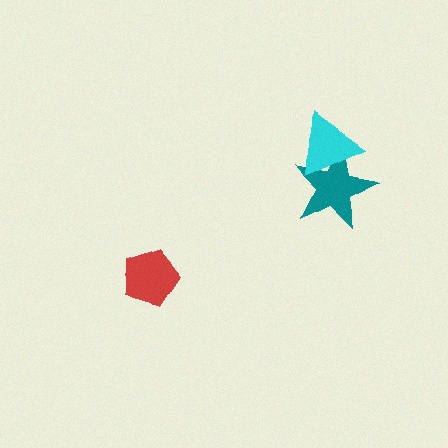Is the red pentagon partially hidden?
No, no other shape covers it.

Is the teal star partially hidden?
Yes, it is partially covered by another shape.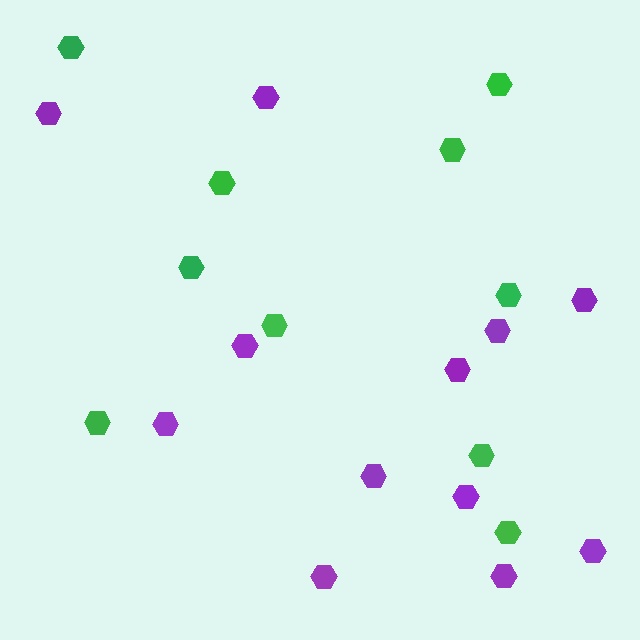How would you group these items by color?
There are 2 groups: one group of green hexagons (10) and one group of purple hexagons (12).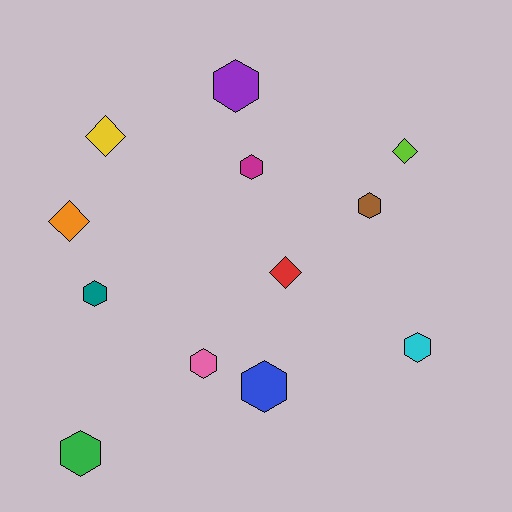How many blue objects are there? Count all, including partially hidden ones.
There is 1 blue object.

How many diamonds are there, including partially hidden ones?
There are 4 diamonds.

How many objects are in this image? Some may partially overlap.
There are 12 objects.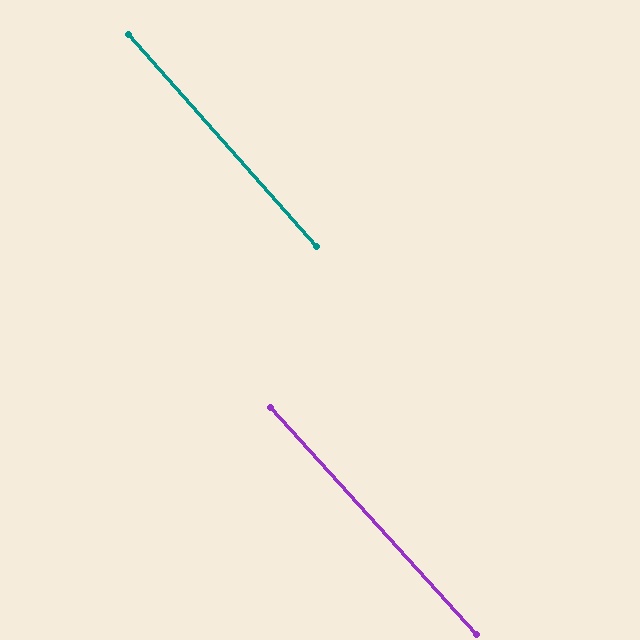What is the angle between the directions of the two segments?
Approximately 1 degree.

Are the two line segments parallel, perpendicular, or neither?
Parallel — their directions differ by only 0.7°.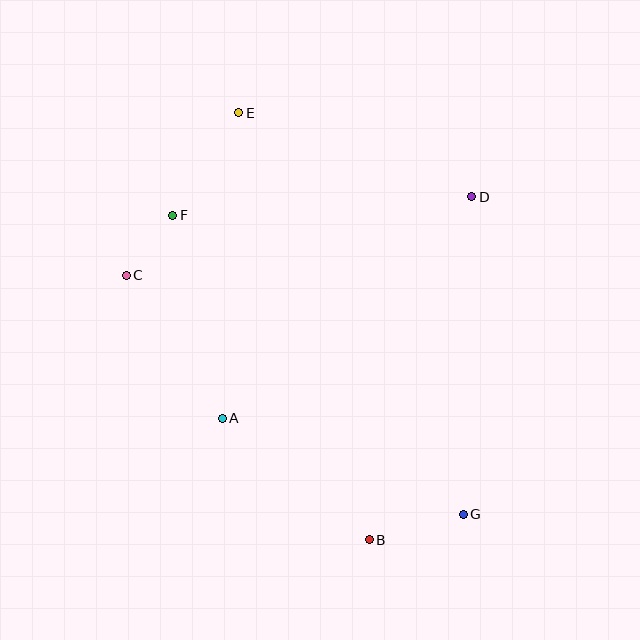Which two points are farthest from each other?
Points E and G are farthest from each other.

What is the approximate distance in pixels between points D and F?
The distance between D and F is approximately 300 pixels.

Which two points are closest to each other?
Points C and F are closest to each other.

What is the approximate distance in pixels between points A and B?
The distance between A and B is approximately 190 pixels.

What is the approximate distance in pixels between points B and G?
The distance between B and G is approximately 97 pixels.